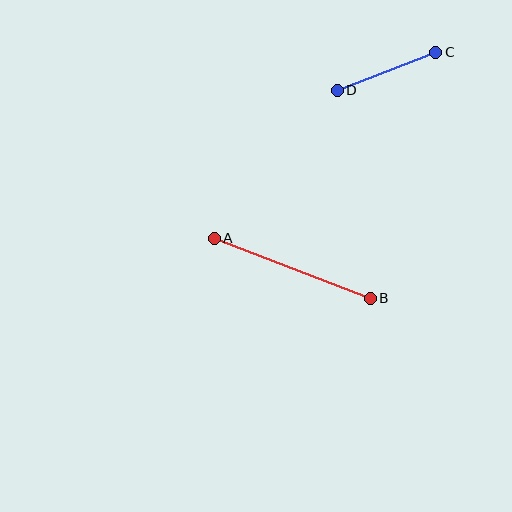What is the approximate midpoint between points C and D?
The midpoint is at approximately (387, 71) pixels.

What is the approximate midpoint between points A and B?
The midpoint is at approximately (292, 268) pixels.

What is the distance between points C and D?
The distance is approximately 106 pixels.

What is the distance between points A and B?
The distance is approximately 167 pixels.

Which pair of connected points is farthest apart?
Points A and B are farthest apart.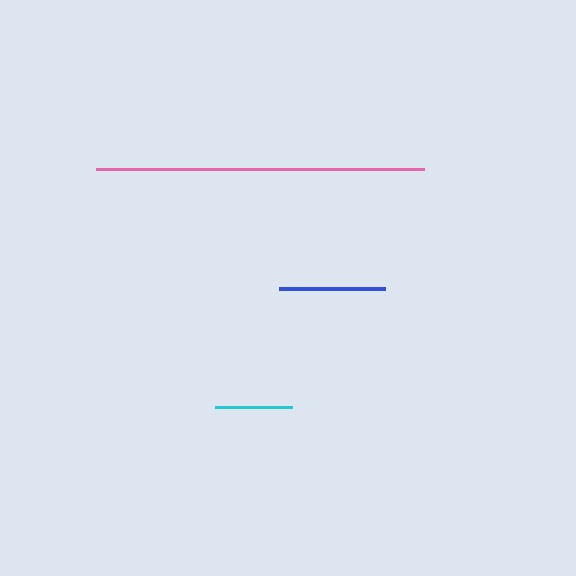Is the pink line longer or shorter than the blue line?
The pink line is longer than the blue line.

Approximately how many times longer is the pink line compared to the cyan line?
The pink line is approximately 4.3 times the length of the cyan line.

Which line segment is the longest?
The pink line is the longest at approximately 328 pixels.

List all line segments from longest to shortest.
From longest to shortest: pink, blue, cyan.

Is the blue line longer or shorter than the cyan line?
The blue line is longer than the cyan line.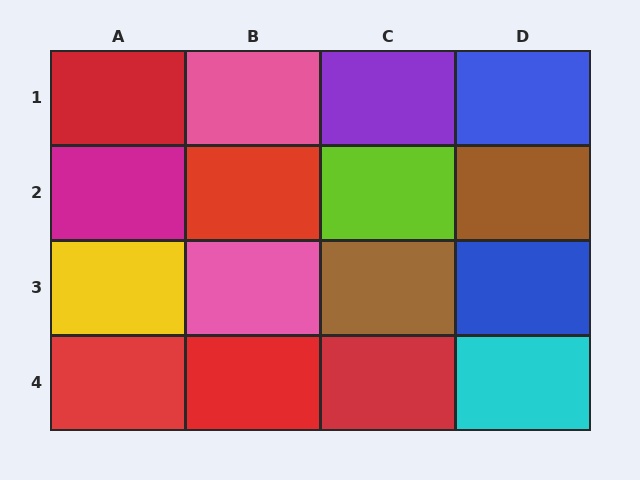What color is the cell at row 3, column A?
Yellow.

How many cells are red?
5 cells are red.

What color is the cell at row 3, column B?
Pink.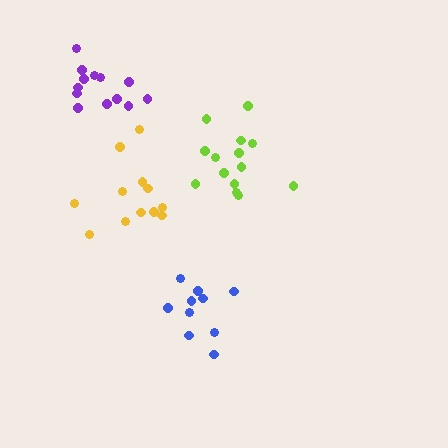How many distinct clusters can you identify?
There are 4 distinct clusters.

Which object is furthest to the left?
The purple cluster is leftmost.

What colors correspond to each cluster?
The clusters are colored: blue, lime, purple, yellow.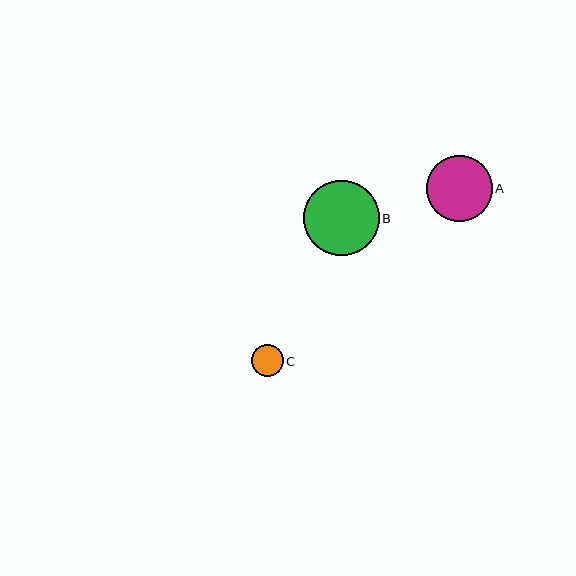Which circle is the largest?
Circle B is the largest with a size of approximately 76 pixels.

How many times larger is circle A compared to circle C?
Circle A is approximately 2.1 times the size of circle C.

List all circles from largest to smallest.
From largest to smallest: B, A, C.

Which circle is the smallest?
Circle C is the smallest with a size of approximately 32 pixels.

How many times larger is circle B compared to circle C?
Circle B is approximately 2.4 times the size of circle C.